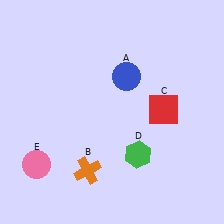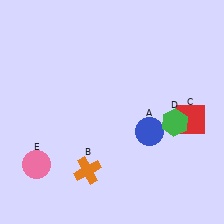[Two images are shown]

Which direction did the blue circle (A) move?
The blue circle (A) moved down.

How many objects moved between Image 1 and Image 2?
3 objects moved between the two images.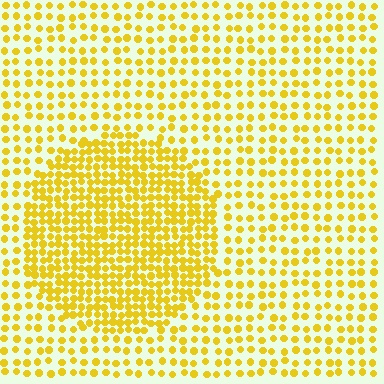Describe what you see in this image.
The image contains small yellow elements arranged at two different densities. A circle-shaped region is visible where the elements are more densely packed than the surrounding area.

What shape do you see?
I see a circle.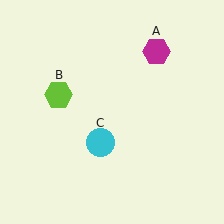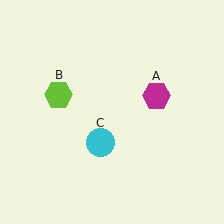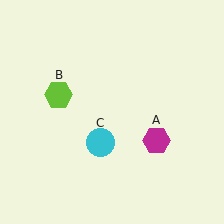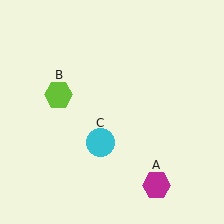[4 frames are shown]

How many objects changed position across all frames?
1 object changed position: magenta hexagon (object A).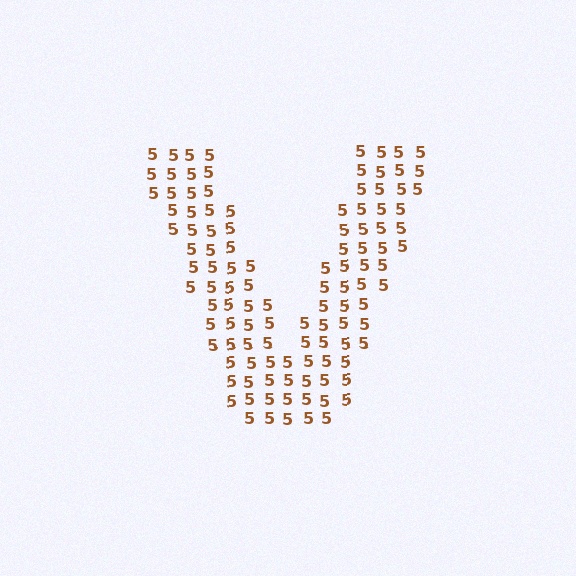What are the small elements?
The small elements are digit 5's.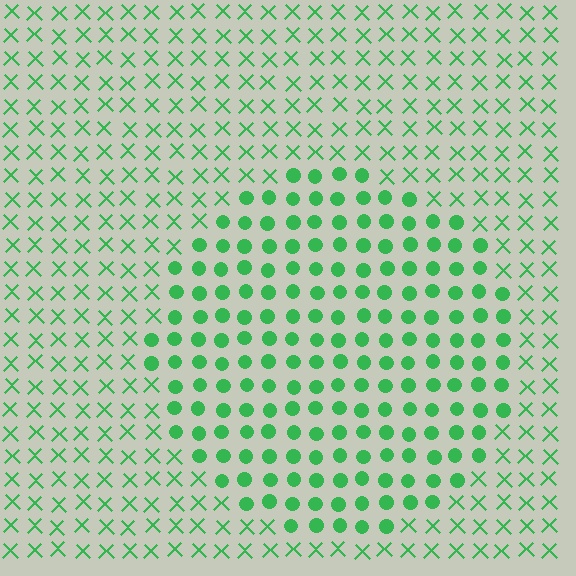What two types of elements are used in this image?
The image uses circles inside the circle region and X marks outside it.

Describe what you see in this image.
The image is filled with small green elements arranged in a uniform grid. A circle-shaped region contains circles, while the surrounding area contains X marks. The boundary is defined purely by the change in element shape.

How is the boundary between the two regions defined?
The boundary is defined by a change in element shape: circles inside vs. X marks outside. All elements share the same color and spacing.